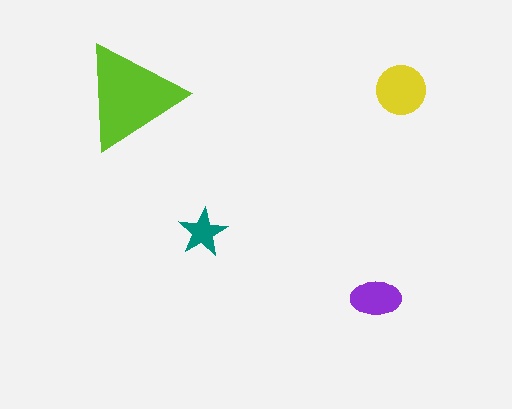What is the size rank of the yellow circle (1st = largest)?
2nd.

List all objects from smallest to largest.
The teal star, the purple ellipse, the yellow circle, the lime triangle.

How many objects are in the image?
There are 4 objects in the image.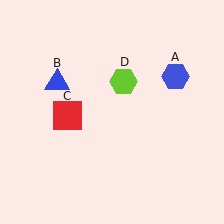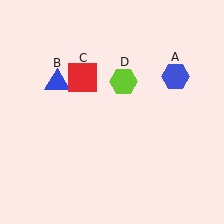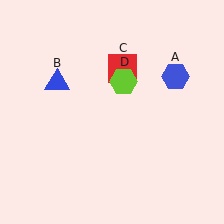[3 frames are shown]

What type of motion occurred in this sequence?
The red square (object C) rotated clockwise around the center of the scene.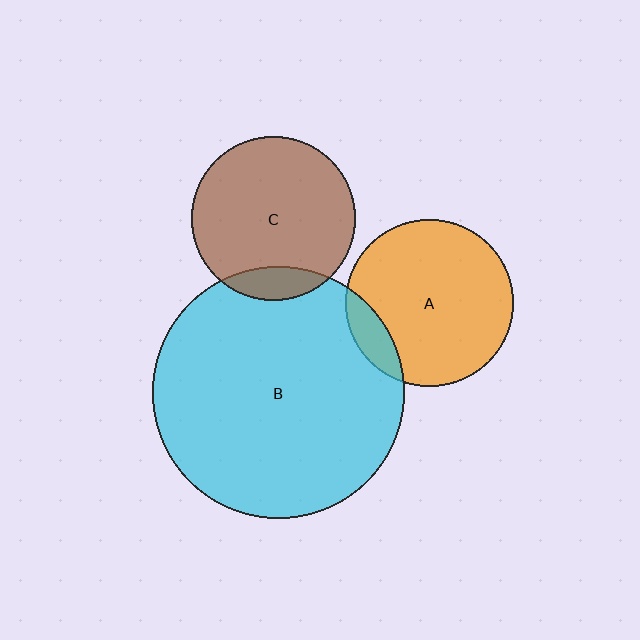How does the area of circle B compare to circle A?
Approximately 2.3 times.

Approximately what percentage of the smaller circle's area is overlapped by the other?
Approximately 10%.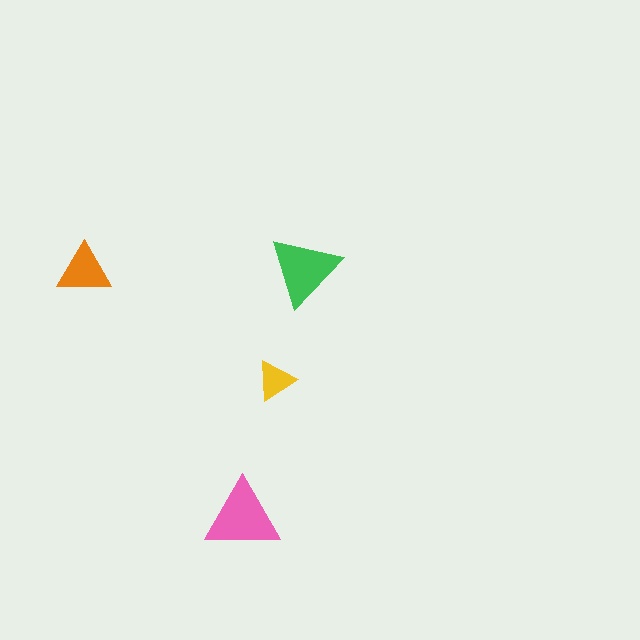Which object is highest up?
The green triangle is topmost.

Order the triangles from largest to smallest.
the pink one, the green one, the orange one, the yellow one.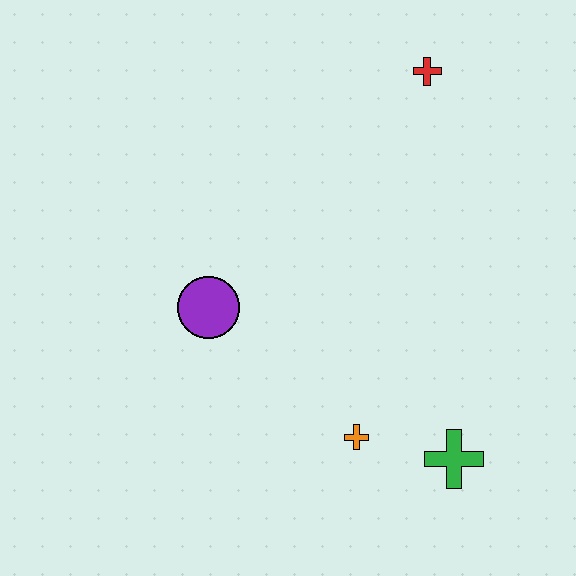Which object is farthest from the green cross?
The red cross is farthest from the green cross.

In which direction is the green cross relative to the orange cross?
The green cross is to the right of the orange cross.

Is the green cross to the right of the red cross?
Yes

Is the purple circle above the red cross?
No